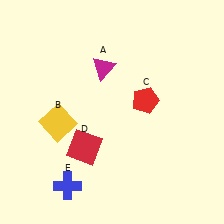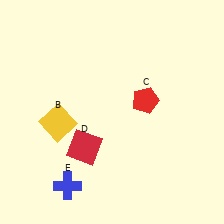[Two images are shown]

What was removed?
The magenta triangle (A) was removed in Image 2.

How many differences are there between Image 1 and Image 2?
There is 1 difference between the two images.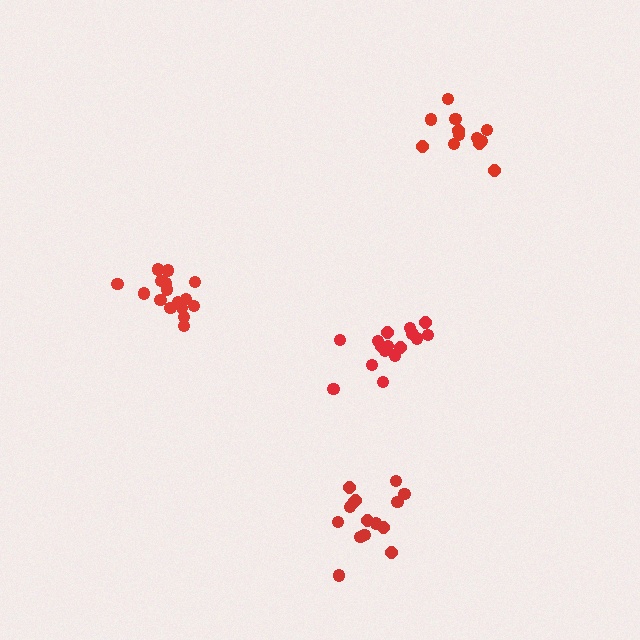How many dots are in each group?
Group 1: 16 dots, Group 2: 12 dots, Group 3: 15 dots, Group 4: 16 dots (59 total).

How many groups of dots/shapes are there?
There are 4 groups.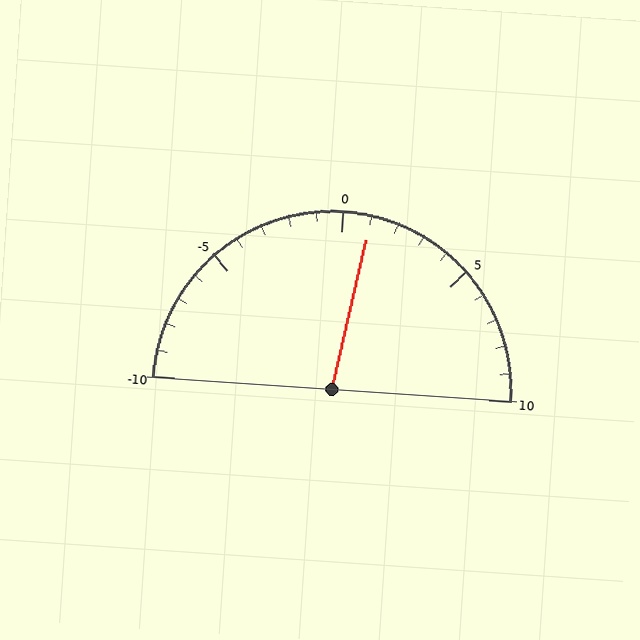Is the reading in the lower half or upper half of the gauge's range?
The reading is in the upper half of the range (-10 to 10).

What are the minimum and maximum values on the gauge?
The gauge ranges from -10 to 10.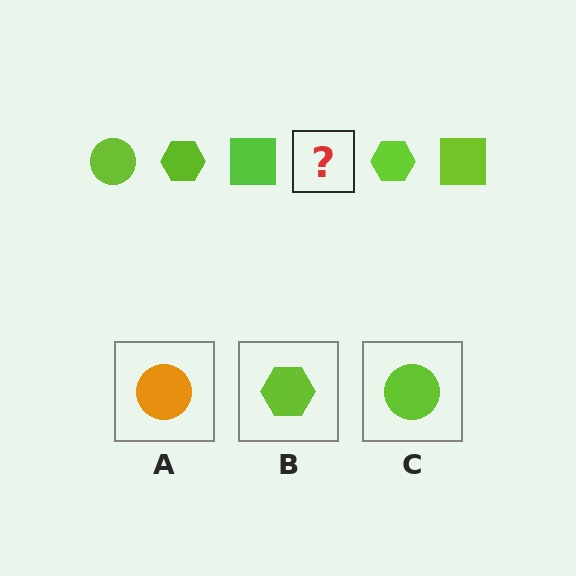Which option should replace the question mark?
Option C.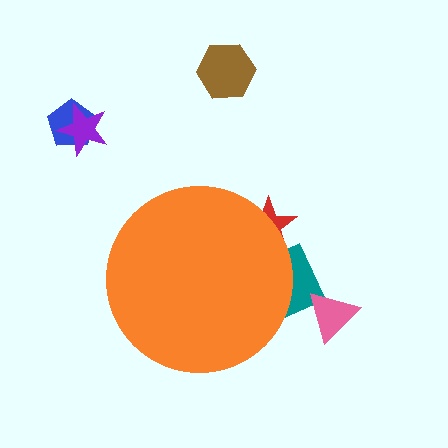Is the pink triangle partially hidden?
No, the pink triangle is fully visible.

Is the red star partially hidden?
Yes, the red star is partially hidden behind the orange circle.